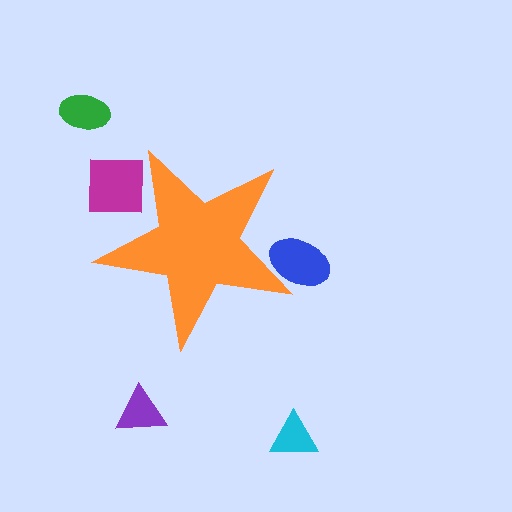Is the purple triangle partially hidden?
No, the purple triangle is fully visible.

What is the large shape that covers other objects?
An orange star.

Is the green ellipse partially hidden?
No, the green ellipse is fully visible.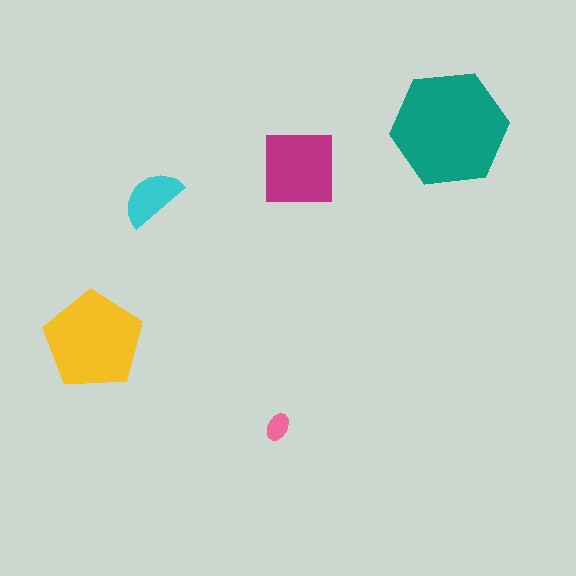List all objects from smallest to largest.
The pink ellipse, the cyan semicircle, the magenta square, the yellow pentagon, the teal hexagon.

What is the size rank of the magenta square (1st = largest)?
3rd.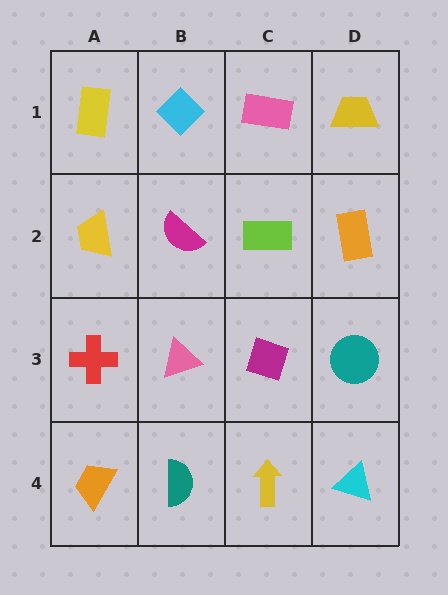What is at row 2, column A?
A yellow trapezoid.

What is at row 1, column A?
A yellow rectangle.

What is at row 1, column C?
A pink rectangle.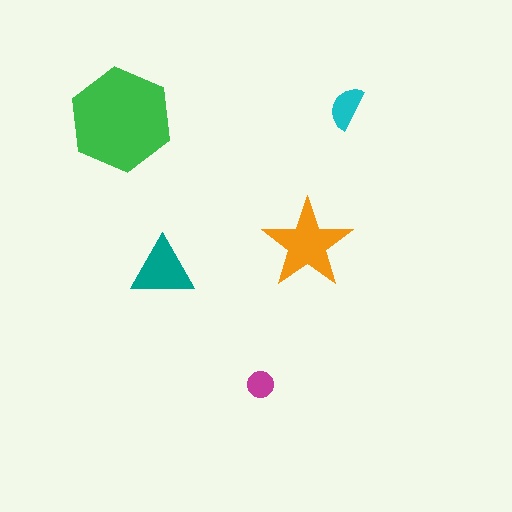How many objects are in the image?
There are 5 objects in the image.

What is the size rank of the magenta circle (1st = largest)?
5th.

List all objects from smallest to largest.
The magenta circle, the cyan semicircle, the teal triangle, the orange star, the green hexagon.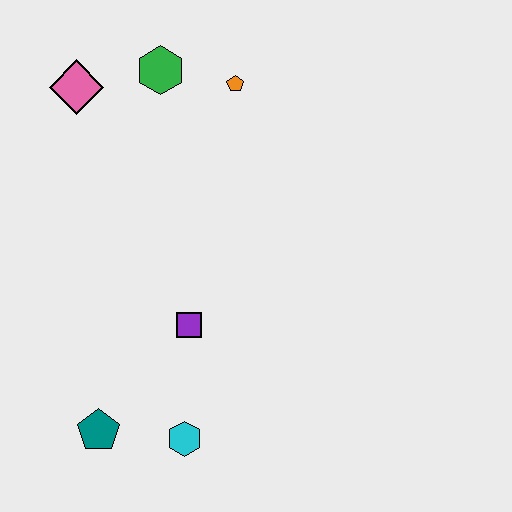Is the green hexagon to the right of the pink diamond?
Yes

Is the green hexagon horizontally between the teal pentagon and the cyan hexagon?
Yes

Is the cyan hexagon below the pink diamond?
Yes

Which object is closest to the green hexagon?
The orange pentagon is closest to the green hexagon.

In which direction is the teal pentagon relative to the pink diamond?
The teal pentagon is below the pink diamond.